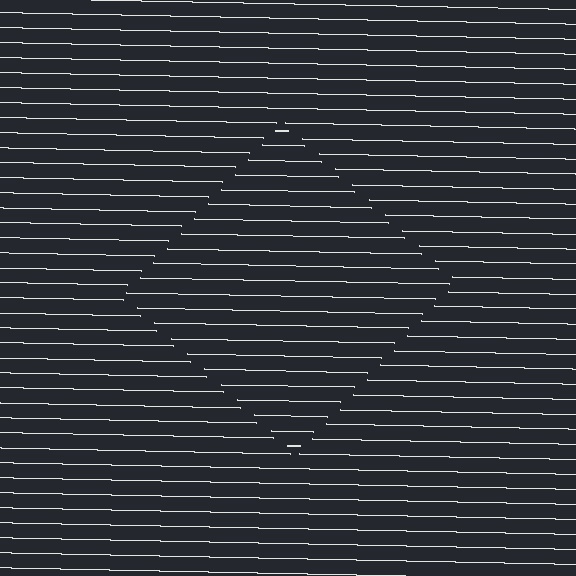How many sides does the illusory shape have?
4 sides — the line-ends trace a square.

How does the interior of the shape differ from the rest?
The interior of the shape contains the same grating, shifted by half a period — the contour is defined by the phase discontinuity where line-ends from the inner and outer gratings abut.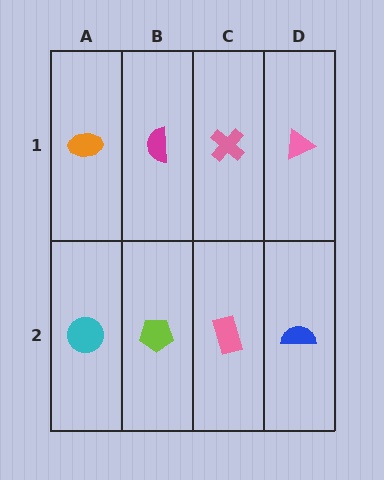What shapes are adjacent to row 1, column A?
A cyan circle (row 2, column A), a magenta semicircle (row 1, column B).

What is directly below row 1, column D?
A blue semicircle.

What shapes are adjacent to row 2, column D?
A pink triangle (row 1, column D), a pink rectangle (row 2, column C).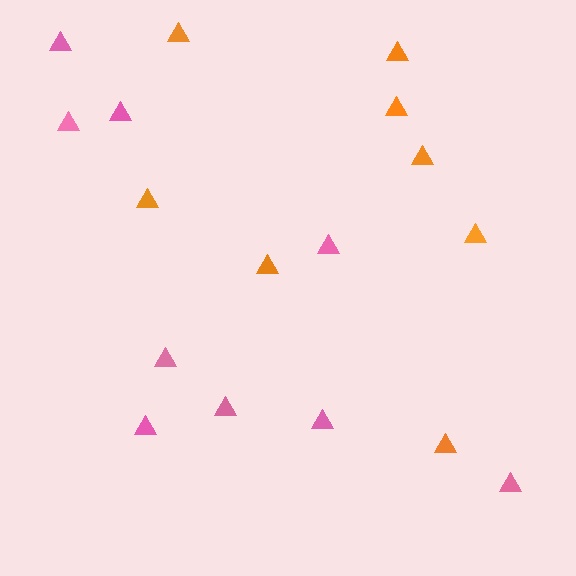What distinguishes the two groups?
There are 2 groups: one group of orange triangles (8) and one group of pink triangles (9).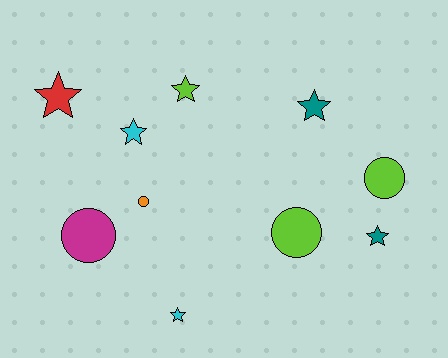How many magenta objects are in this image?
There is 1 magenta object.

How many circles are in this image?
There are 4 circles.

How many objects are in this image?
There are 10 objects.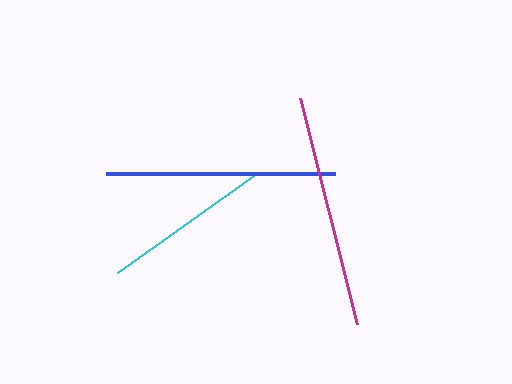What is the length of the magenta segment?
The magenta segment is approximately 233 pixels long.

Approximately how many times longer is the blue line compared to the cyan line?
The blue line is approximately 1.3 times the length of the cyan line.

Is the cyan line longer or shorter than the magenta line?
The magenta line is longer than the cyan line.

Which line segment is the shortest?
The cyan line is the shortest at approximately 171 pixels.